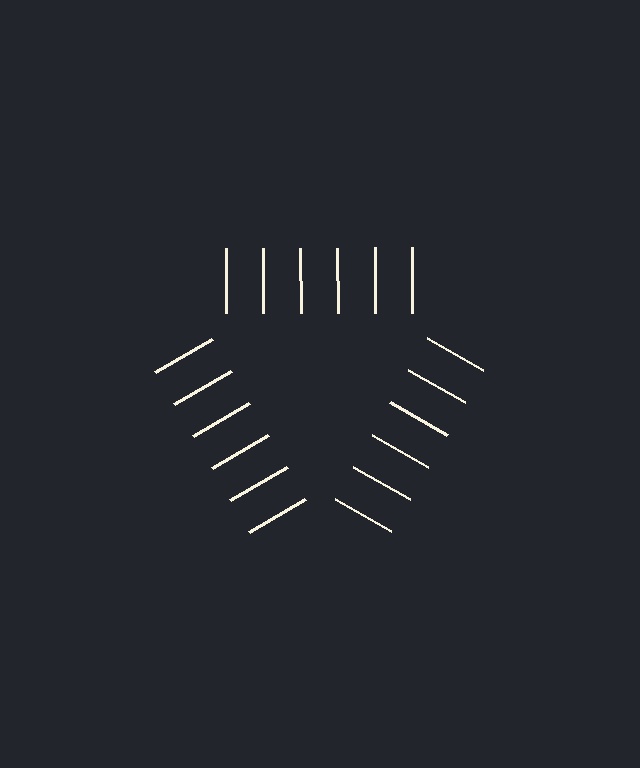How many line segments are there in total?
18 — 6 along each of the 3 edges.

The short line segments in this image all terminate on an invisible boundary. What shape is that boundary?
An illusory triangle — the line segments terminate on its edges but no continuous stroke is drawn.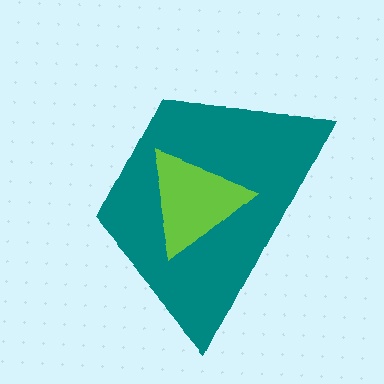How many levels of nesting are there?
2.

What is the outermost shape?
The teal trapezoid.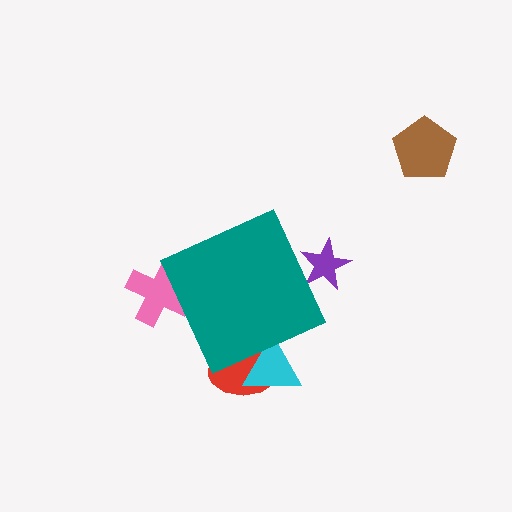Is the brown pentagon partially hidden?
No, the brown pentagon is fully visible.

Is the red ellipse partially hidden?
Yes, the red ellipse is partially hidden behind the teal diamond.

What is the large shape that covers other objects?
A teal diamond.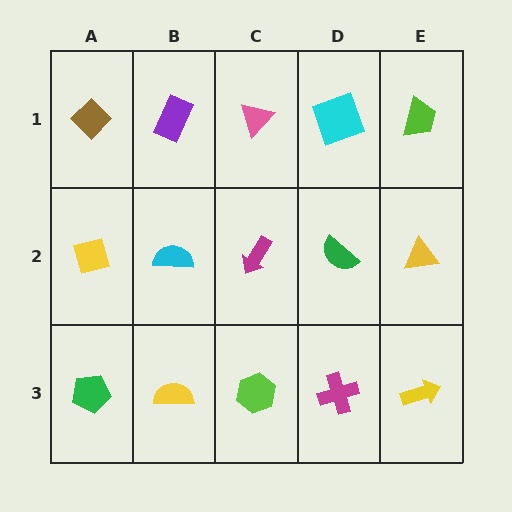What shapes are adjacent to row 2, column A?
A brown diamond (row 1, column A), a green pentagon (row 3, column A), a cyan semicircle (row 2, column B).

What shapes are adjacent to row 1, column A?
A yellow diamond (row 2, column A), a purple rectangle (row 1, column B).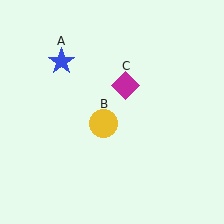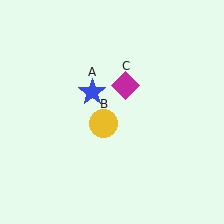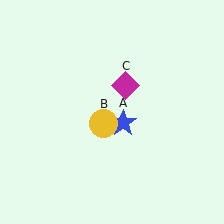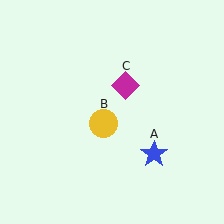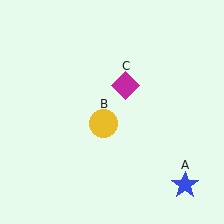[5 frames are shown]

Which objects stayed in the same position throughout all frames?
Yellow circle (object B) and magenta diamond (object C) remained stationary.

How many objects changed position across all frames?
1 object changed position: blue star (object A).